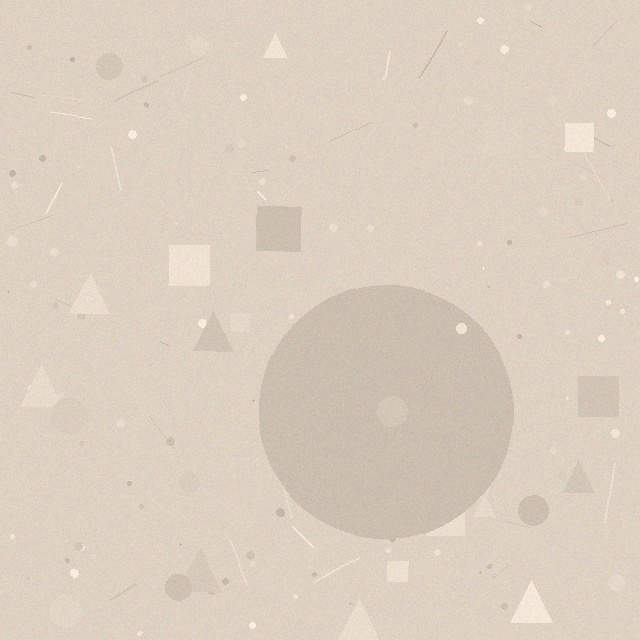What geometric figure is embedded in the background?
A circle is embedded in the background.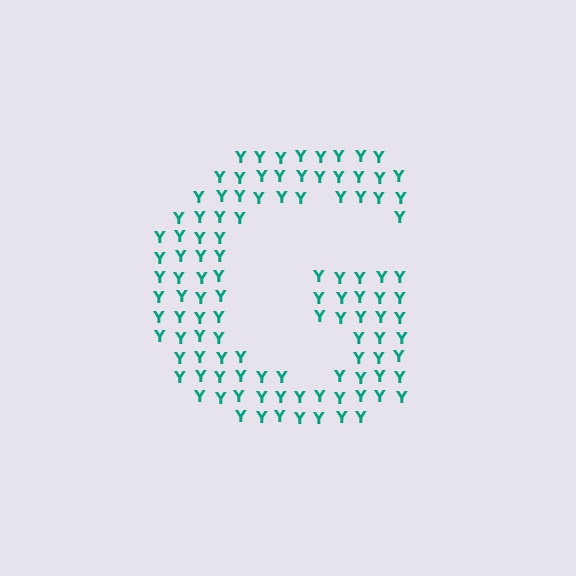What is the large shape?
The large shape is the letter G.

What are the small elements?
The small elements are letter Y's.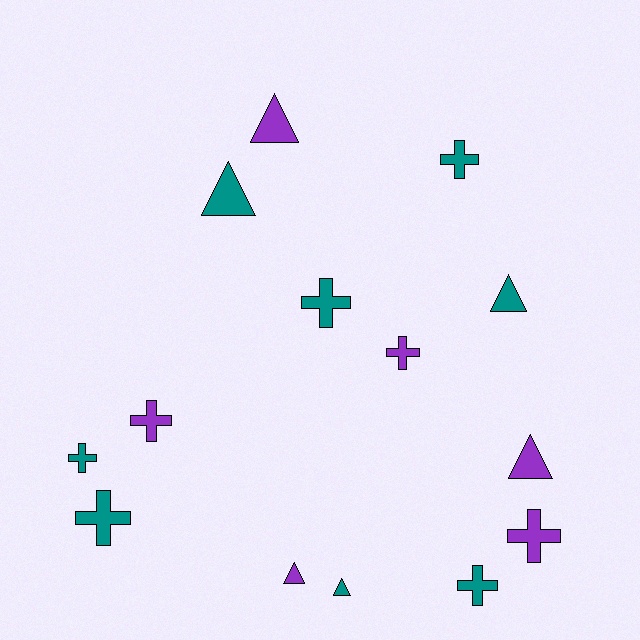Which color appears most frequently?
Teal, with 8 objects.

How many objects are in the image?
There are 14 objects.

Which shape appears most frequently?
Cross, with 8 objects.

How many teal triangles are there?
There are 3 teal triangles.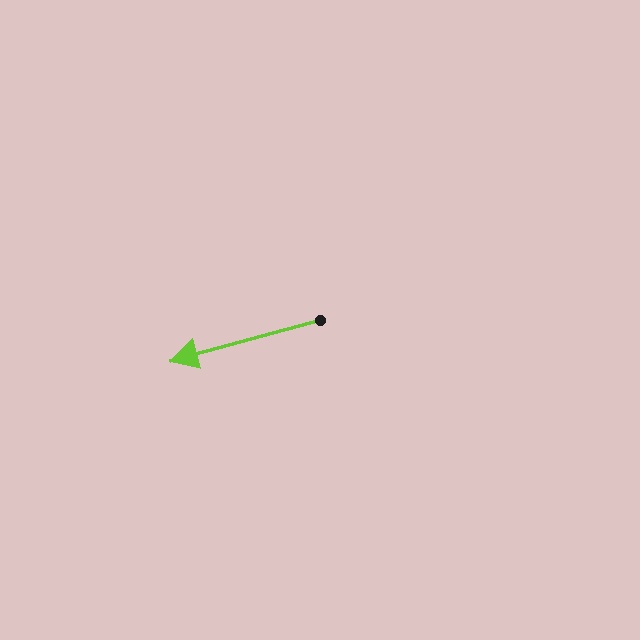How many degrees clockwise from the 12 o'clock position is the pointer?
Approximately 255 degrees.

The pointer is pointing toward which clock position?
Roughly 8 o'clock.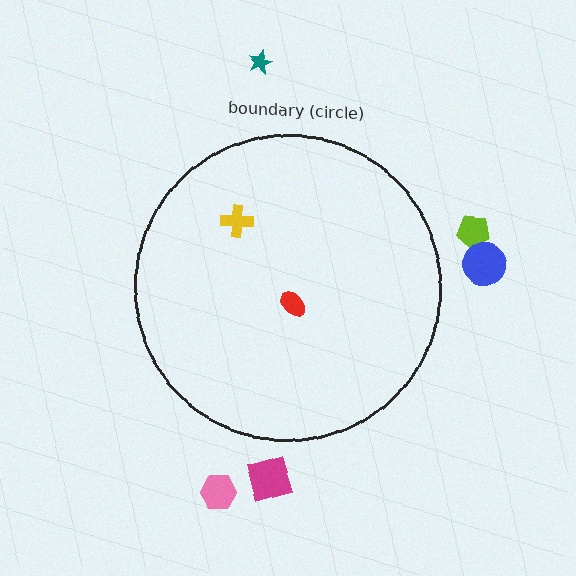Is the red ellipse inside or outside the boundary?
Inside.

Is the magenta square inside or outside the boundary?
Outside.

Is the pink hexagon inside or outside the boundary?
Outside.